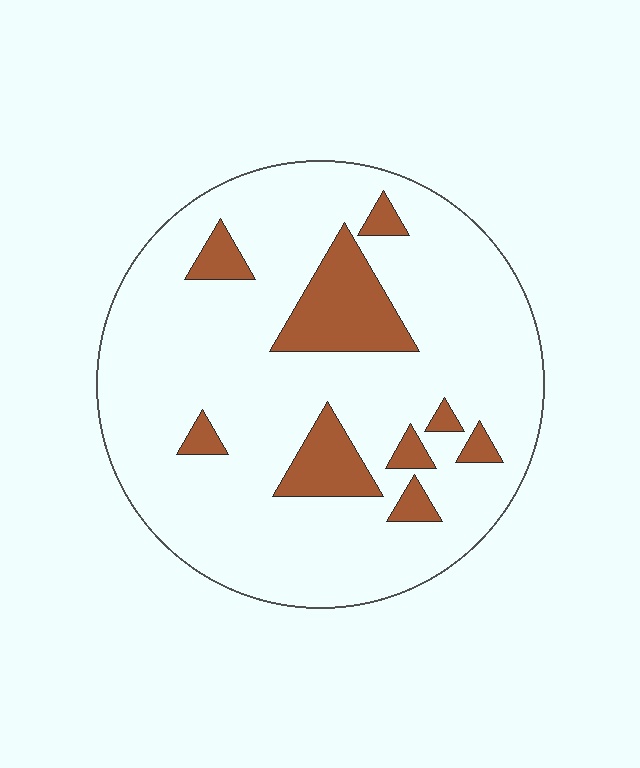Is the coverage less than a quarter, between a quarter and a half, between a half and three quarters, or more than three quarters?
Less than a quarter.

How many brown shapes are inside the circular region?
9.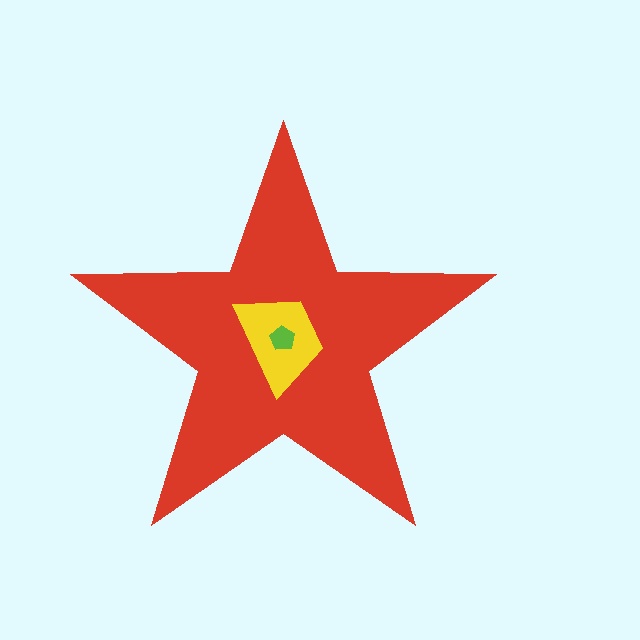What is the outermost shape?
The red star.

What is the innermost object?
The lime pentagon.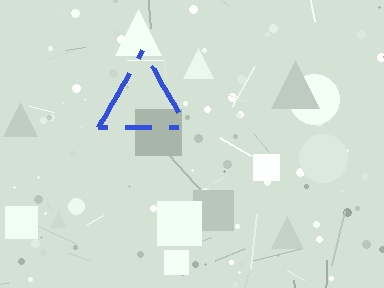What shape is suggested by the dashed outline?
The dashed outline suggests a triangle.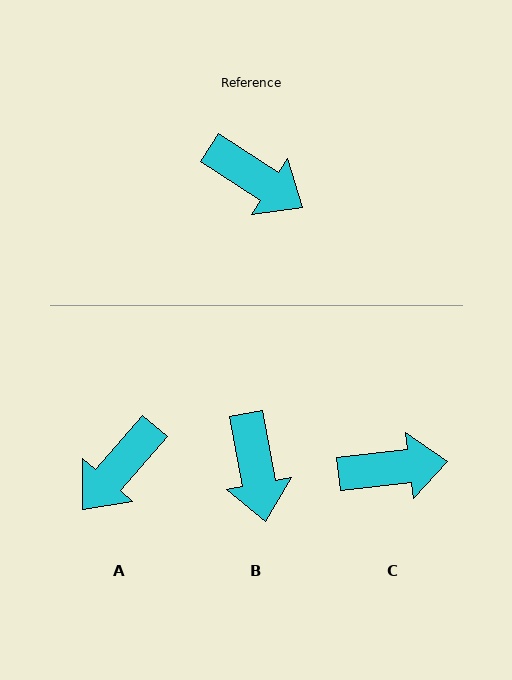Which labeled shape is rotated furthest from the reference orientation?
A, about 98 degrees away.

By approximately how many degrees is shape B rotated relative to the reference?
Approximately 47 degrees clockwise.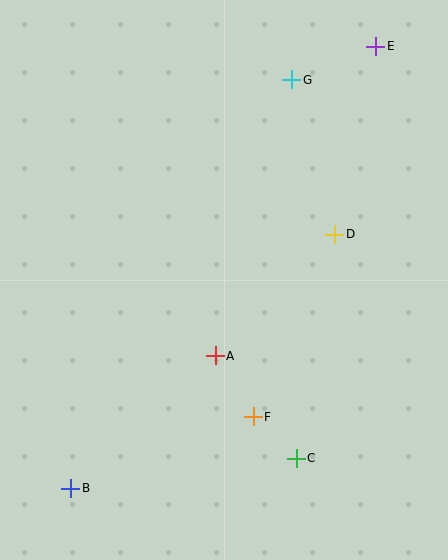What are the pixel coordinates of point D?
Point D is at (335, 234).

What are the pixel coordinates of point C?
Point C is at (296, 458).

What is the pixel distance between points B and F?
The distance between B and F is 196 pixels.